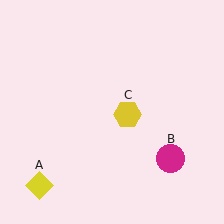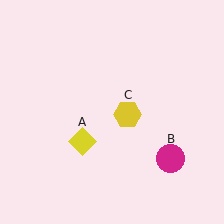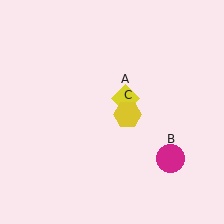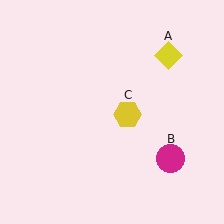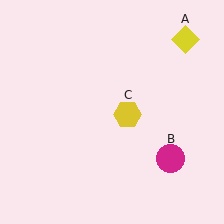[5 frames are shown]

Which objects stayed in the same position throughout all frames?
Magenta circle (object B) and yellow hexagon (object C) remained stationary.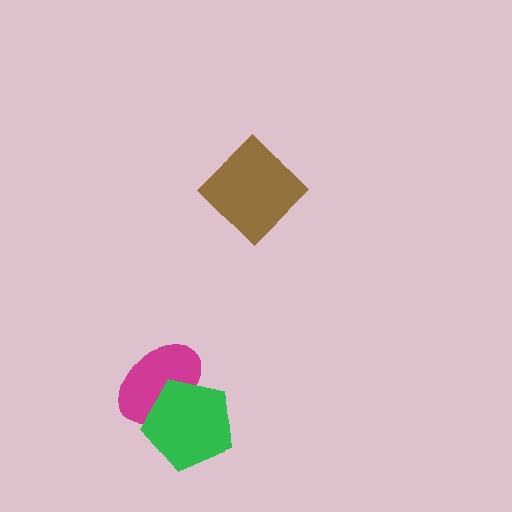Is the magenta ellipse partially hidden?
Yes, it is partially covered by another shape.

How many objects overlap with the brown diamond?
0 objects overlap with the brown diamond.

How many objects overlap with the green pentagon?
1 object overlaps with the green pentagon.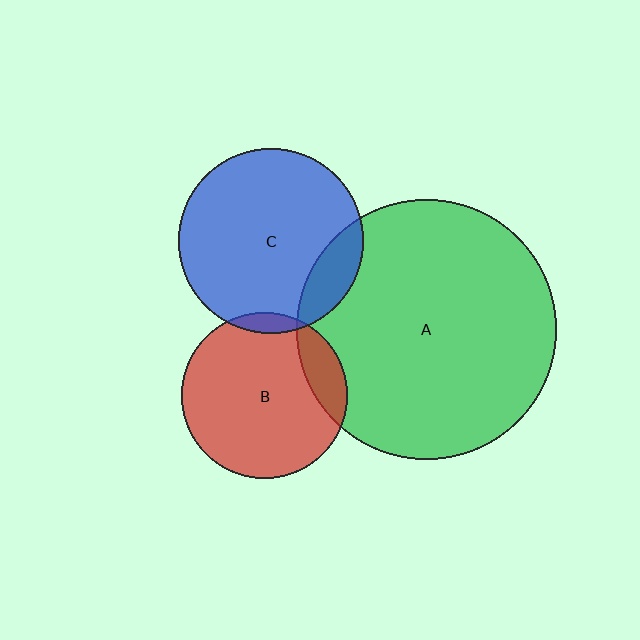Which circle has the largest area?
Circle A (green).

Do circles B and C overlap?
Yes.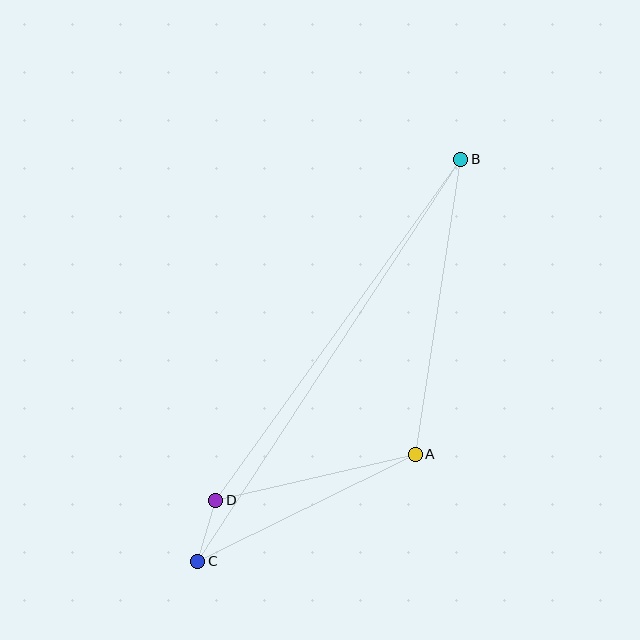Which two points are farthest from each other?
Points B and C are farthest from each other.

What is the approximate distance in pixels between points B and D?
The distance between B and D is approximately 420 pixels.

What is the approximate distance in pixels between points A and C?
The distance between A and C is approximately 242 pixels.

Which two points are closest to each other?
Points C and D are closest to each other.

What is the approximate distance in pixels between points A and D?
The distance between A and D is approximately 205 pixels.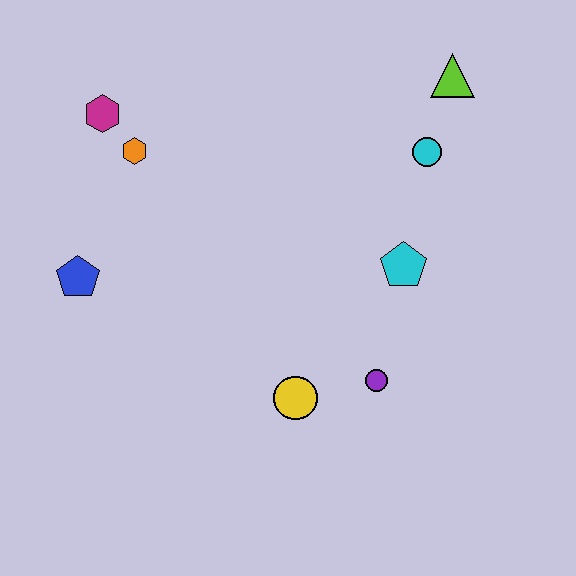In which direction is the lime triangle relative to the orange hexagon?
The lime triangle is to the right of the orange hexagon.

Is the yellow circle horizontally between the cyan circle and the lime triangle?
No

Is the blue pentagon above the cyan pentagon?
No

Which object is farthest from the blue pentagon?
The lime triangle is farthest from the blue pentagon.